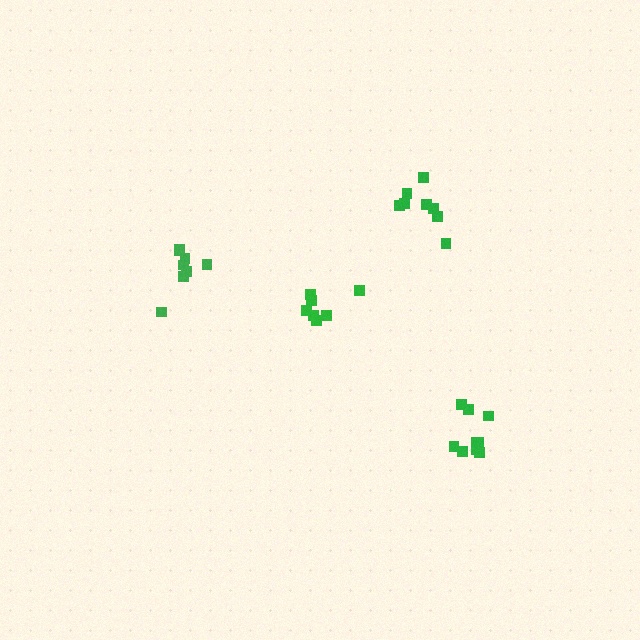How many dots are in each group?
Group 1: 8 dots, Group 2: 8 dots, Group 3: 7 dots, Group 4: 9 dots (32 total).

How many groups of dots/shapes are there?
There are 4 groups.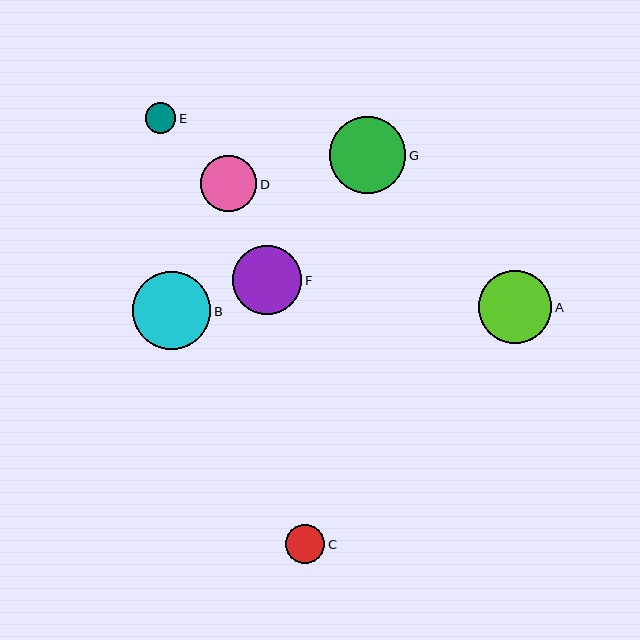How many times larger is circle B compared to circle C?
Circle B is approximately 2.0 times the size of circle C.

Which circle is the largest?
Circle B is the largest with a size of approximately 78 pixels.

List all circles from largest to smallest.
From largest to smallest: B, G, A, F, D, C, E.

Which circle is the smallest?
Circle E is the smallest with a size of approximately 31 pixels.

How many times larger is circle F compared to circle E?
Circle F is approximately 2.2 times the size of circle E.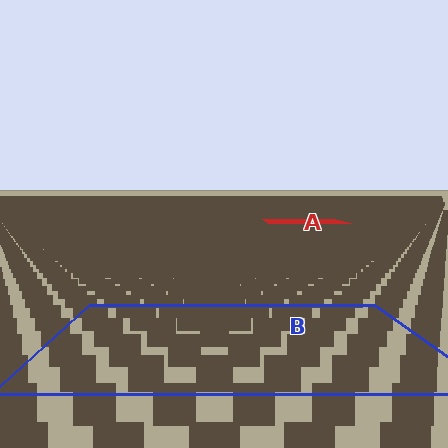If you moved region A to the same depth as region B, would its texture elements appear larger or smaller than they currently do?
They would appear larger. At a closer depth, the same texture elements are projected at a bigger on-screen size.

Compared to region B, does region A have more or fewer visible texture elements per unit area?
Region A has more texture elements per unit area — they are packed more densely because it is farther away.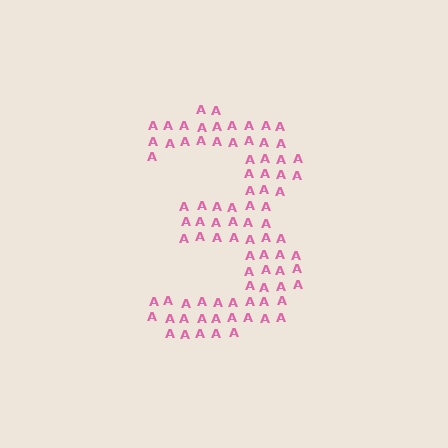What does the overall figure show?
The overall figure shows the digit 3.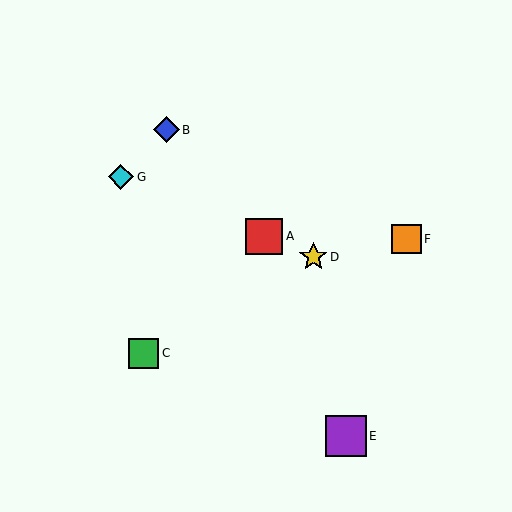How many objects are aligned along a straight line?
3 objects (A, D, G) are aligned along a straight line.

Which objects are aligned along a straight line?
Objects A, D, G are aligned along a straight line.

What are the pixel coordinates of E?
Object E is at (346, 436).